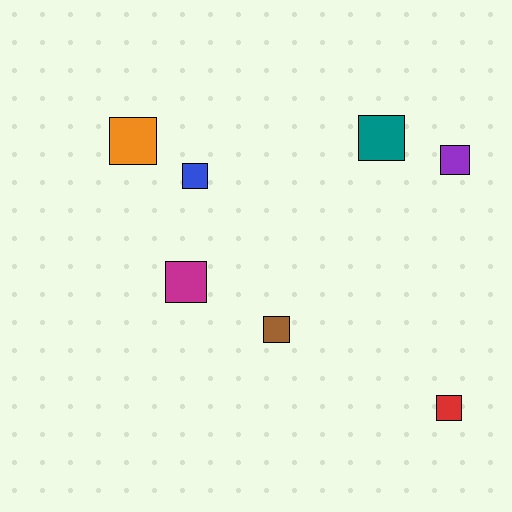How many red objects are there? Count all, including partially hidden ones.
There is 1 red object.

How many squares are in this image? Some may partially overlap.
There are 7 squares.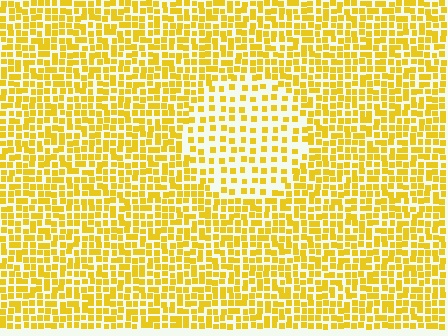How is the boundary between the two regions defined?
The boundary is defined by a change in element density (approximately 2.0x ratio). All elements are the same color, size, and shape.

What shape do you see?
I see a circle.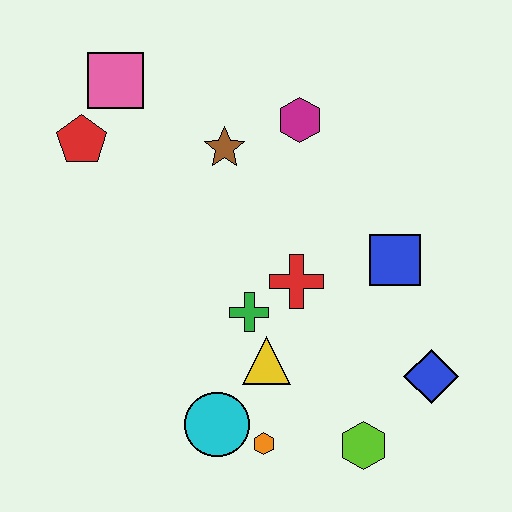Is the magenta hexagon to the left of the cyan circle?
No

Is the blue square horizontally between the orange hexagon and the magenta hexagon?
No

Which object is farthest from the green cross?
The pink square is farthest from the green cross.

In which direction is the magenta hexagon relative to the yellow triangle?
The magenta hexagon is above the yellow triangle.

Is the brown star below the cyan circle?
No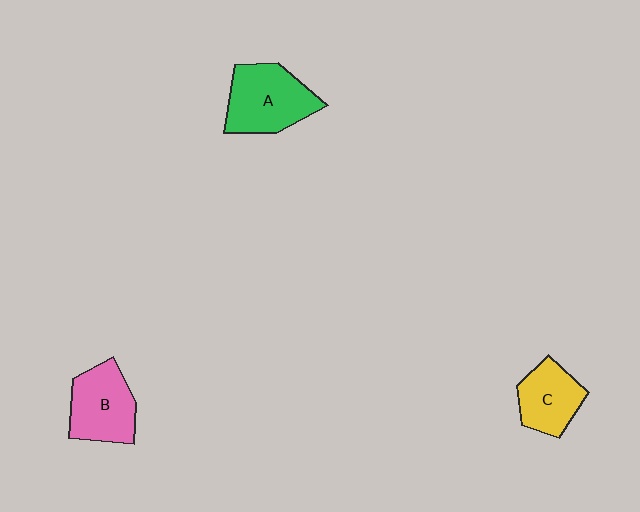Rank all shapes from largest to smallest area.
From largest to smallest: A (green), B (pink), C (yellow).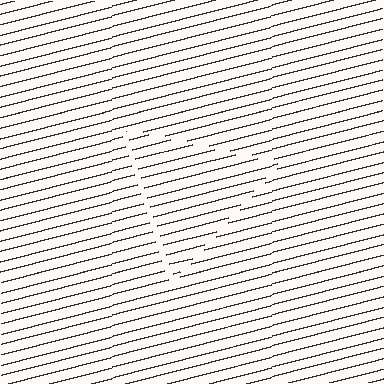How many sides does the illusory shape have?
3 sides — the line-ends trace a triangle.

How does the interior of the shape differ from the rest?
The interior of the shape contains the same grating, shifted by half a period — the contour is defined by the phase discontinuity where line-ends from the inner and outer gratings abut.